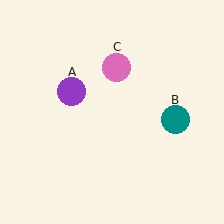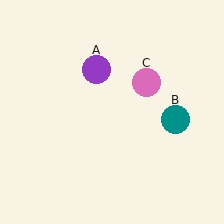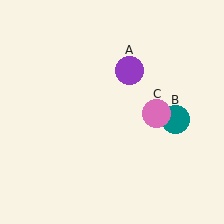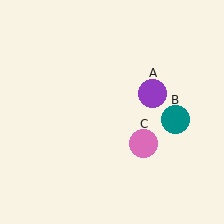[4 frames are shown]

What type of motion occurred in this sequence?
The purple circle (object A), pink circle (object C) rotated clockwise around the center of the scene.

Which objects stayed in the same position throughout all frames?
Teal circle (object B) remained stationary.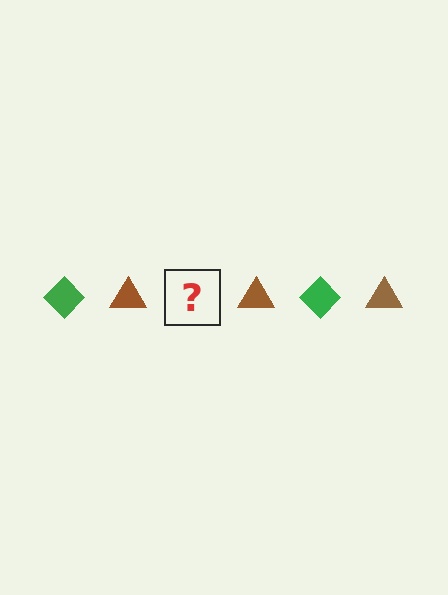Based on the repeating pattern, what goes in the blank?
The blank should be a green diamond.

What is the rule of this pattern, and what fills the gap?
The rule is that the pattern alternates between green diamond and brown triangle. The gap should be filled with a green diamond.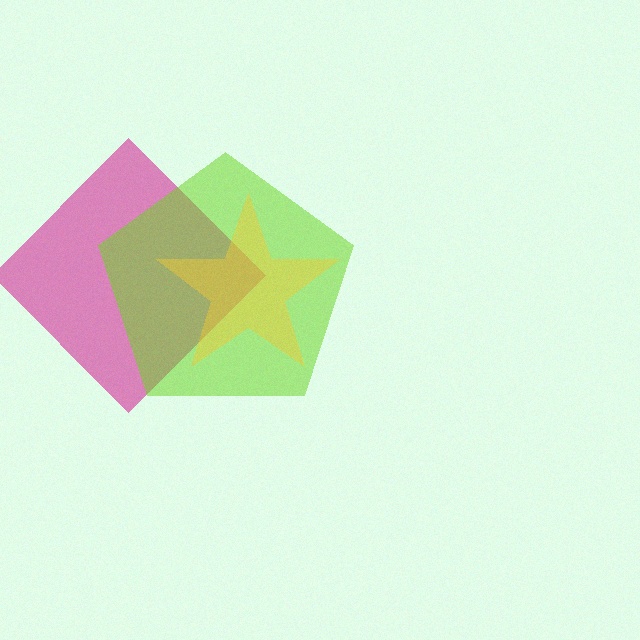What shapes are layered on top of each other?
The layered shapes are: a magenta diamond, a lime pentagon, a yellow star.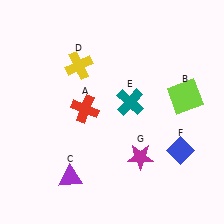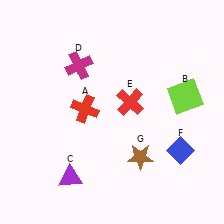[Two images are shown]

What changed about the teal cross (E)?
In Image 1, E is teal. In Image 2, it changed to red.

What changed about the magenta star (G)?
In Image 1, G is magenta. In Image 2, it changed to brown.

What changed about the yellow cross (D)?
In Image 1, D is yellow. In Image 2, it changed to magenta.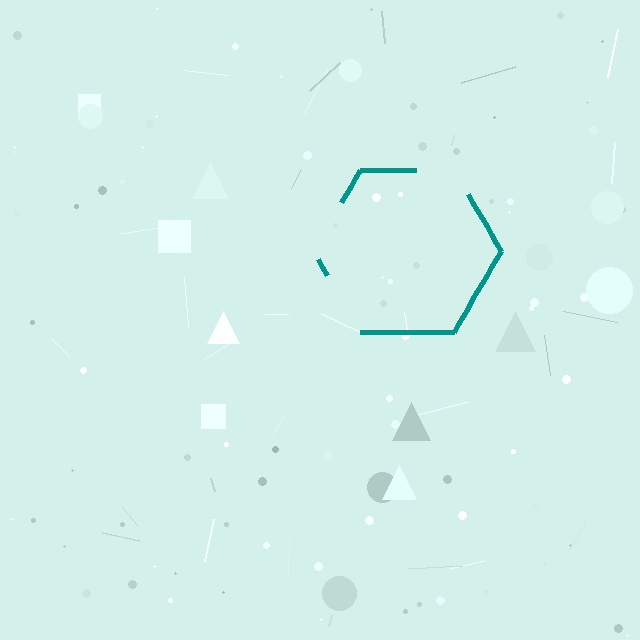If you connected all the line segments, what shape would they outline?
They would outline a hexagon.